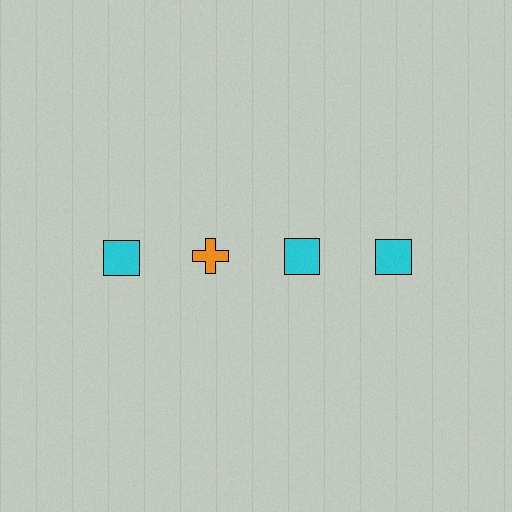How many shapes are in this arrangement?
There are 4 shapes arranged in a grid pattern.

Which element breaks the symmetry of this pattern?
The orange cross in the top row, second from left column breaks the symmetry. All other shapes are cyan squares.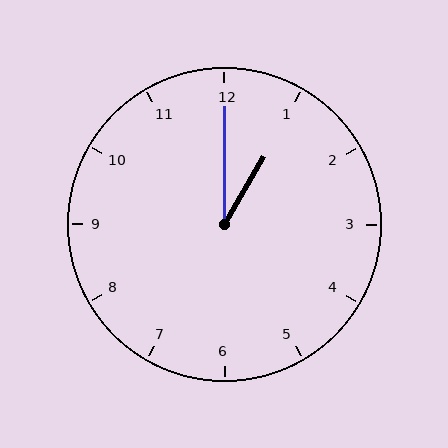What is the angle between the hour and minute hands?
Approximately 30 degrees.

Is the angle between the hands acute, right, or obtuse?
It is acute.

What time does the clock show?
1:00.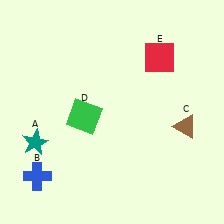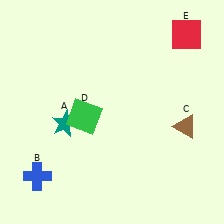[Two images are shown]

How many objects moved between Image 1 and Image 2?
2 objects moved between the two images.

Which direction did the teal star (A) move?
The teal star (A) moved right.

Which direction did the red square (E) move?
The red square (E) moved right.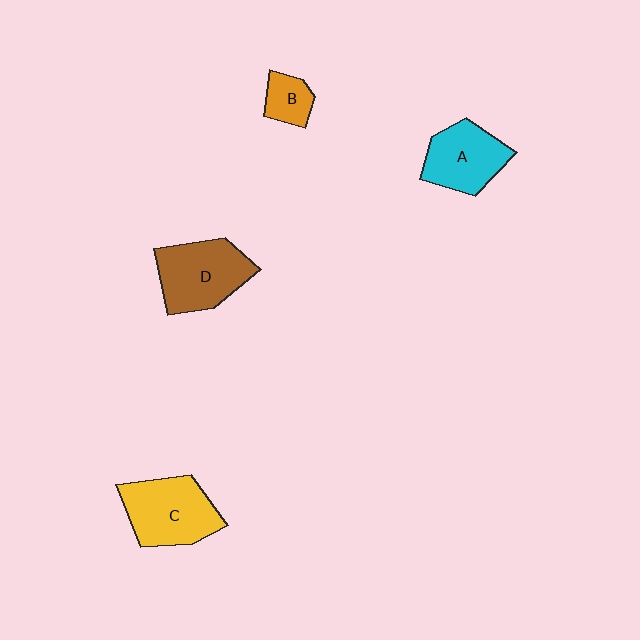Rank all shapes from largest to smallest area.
From largest to smallest: C (yellow), D (brown), A (cyan), B (orange).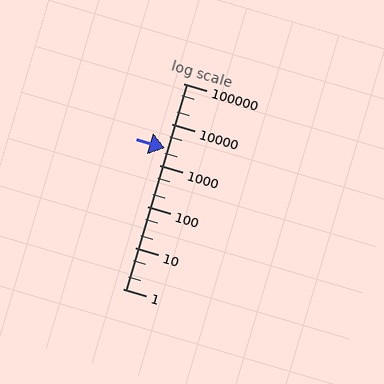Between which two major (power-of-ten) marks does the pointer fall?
The pointer is between 1000 and 10000.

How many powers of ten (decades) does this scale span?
The scale spans 5 decades, from 1 to 100000.